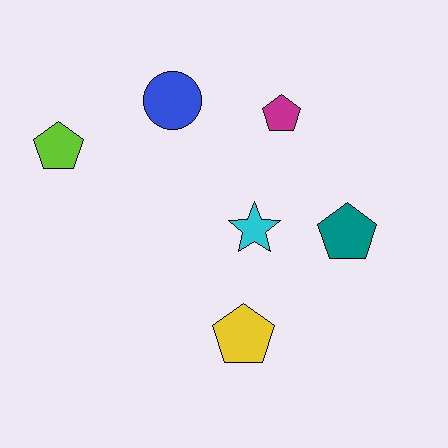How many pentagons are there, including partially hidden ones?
There are 4 pentagons.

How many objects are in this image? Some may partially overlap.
There are 6 objects.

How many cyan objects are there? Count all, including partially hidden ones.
There is 1 cyan object.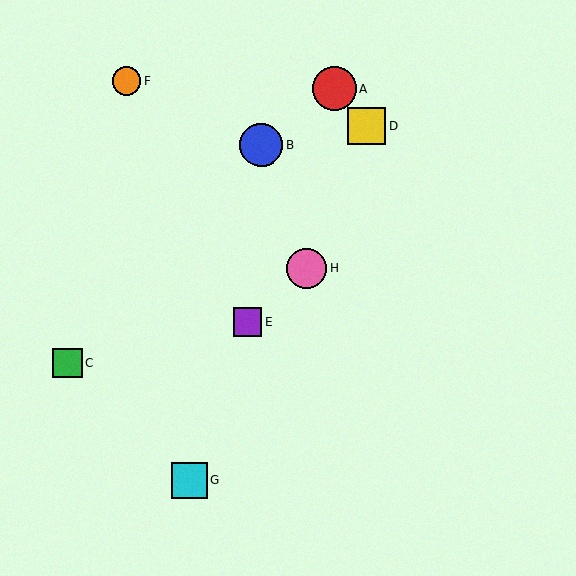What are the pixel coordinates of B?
Object B is at (262, 145).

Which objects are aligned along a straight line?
Objects A, E, G are aligned along a straight line.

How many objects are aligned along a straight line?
3 objects (A, E, G) are aligned along a straight line.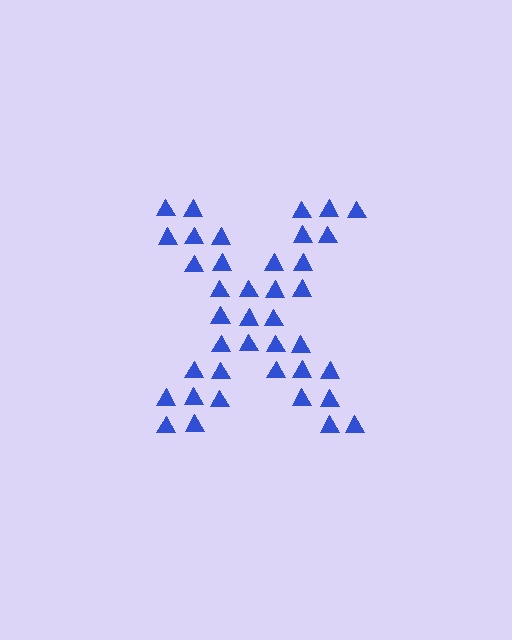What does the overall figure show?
The overall figure shows the letter X.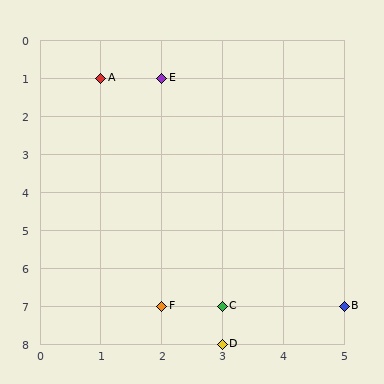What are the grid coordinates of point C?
Point C is at grid coordinates (3, 7).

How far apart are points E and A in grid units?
Points E and A are 1 column apart.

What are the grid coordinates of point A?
Point A is at grid coordinates (1, 1).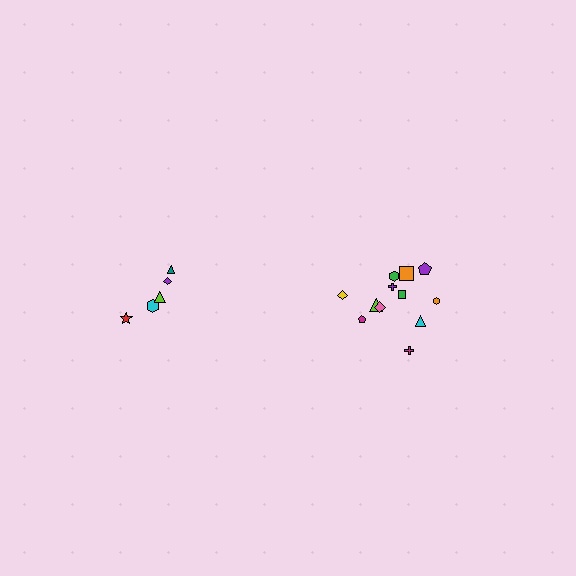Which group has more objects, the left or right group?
The right group.